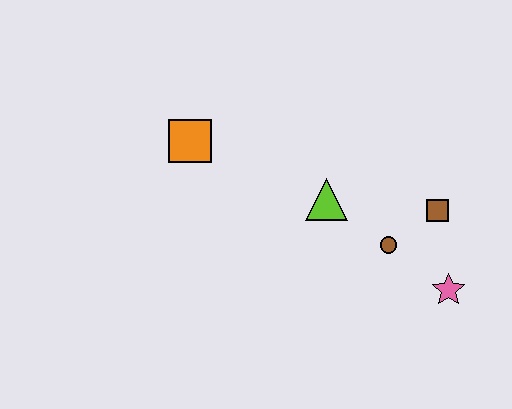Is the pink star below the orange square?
Yes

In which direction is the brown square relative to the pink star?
The brown square is above the pink star.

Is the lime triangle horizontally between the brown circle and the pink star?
No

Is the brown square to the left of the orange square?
No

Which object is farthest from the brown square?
The orange square is farthest from the brown square.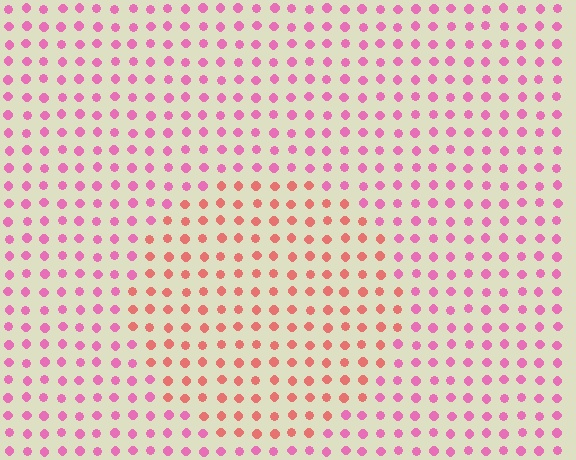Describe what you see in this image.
The image is filled with small pink elements in a uniform arrangement. A circle-shaped region is visible where the elements are tinted to a slightly different hue, forming a subtle color boundary.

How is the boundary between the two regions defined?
The boundary is defined purely by a slight shift in hue (about 39 degrees). Spacing, size, and orientation are identical on both sides.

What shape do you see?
I see a circle.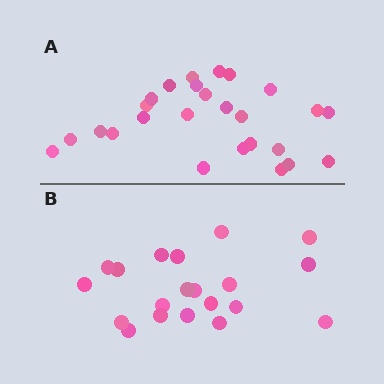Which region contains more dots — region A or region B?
Region A (the top region) has more dots.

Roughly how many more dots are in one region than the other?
Region A has about 6 more dots than region B.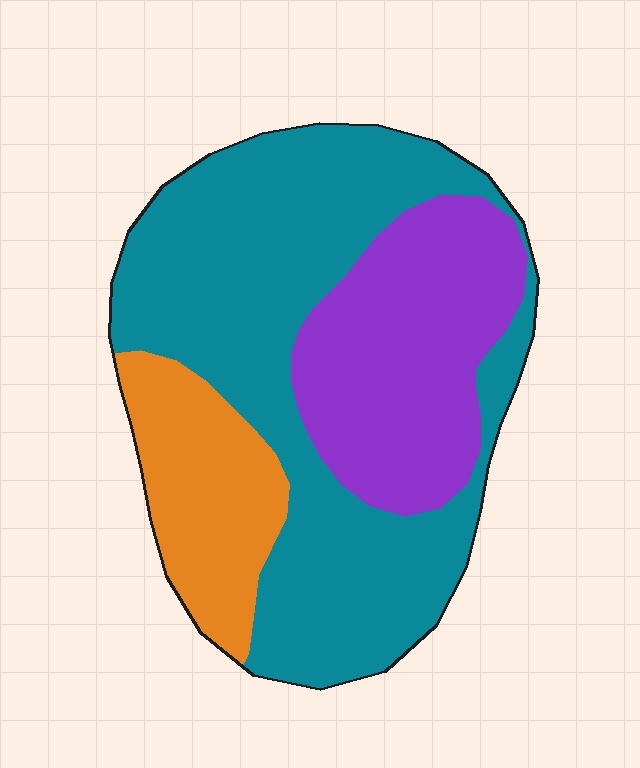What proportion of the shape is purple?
Purple takes up about one quarter (1/4) of the shape.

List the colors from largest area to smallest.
From largest to smallest: teal, purple, orange.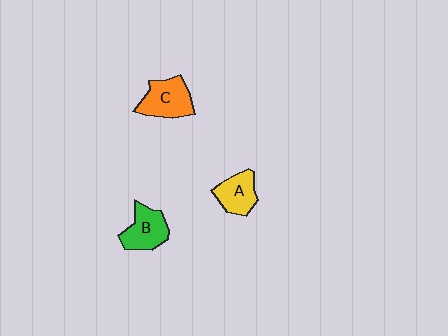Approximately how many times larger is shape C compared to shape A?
Approximately 1.2 times.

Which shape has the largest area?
Shape C (orange).